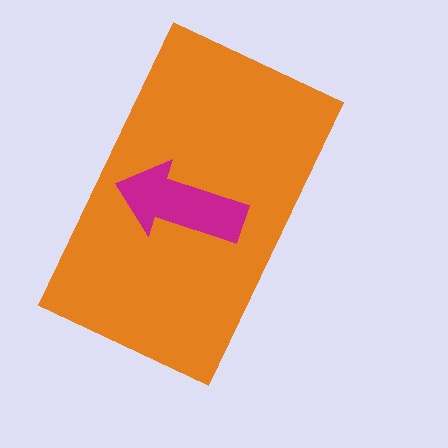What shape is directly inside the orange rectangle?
The magenta arrow.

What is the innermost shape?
The magenta arrow.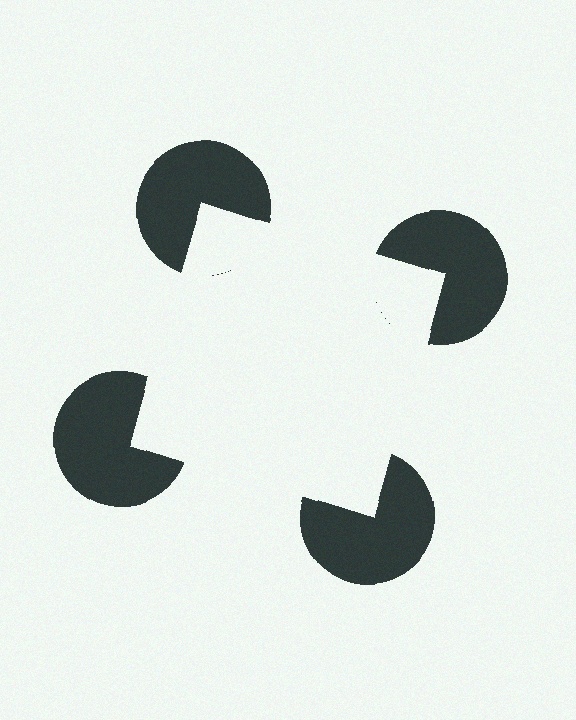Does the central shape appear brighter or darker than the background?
It typically appears slightly brighter than the background, even though no actual brightness change is drawn.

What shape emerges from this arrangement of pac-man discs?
An illusory square — its edges are inferred from the aligned wedge cuts in the pac-man discs, not physically drawn.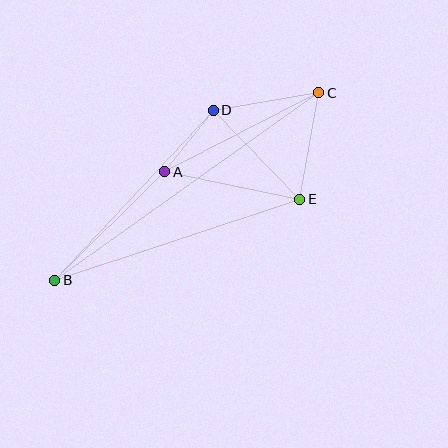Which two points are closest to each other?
Points A and D are closest to each other.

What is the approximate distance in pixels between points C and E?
The distance between C and E is approximately 108 pixels.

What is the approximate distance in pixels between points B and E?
The distance between B and E is approximately 258 pixels.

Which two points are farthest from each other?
Points B and C are farthest from each other.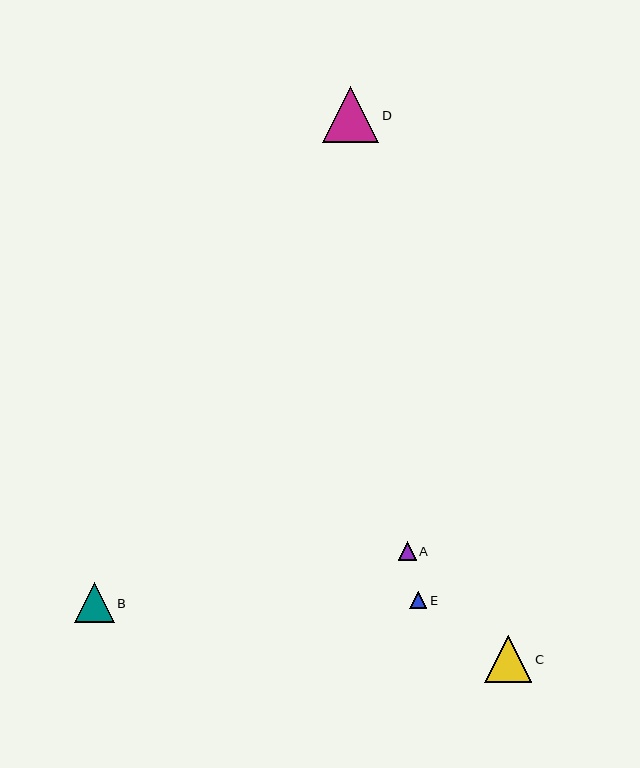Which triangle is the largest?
Triangle D is the largest with a size of approximately 56 pixels.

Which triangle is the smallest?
Triangle E is the smallest with a size of approximately 17 pixels.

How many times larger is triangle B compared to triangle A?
Triangle B is approximately 2.2 times the size of triangle A.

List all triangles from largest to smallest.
From largest to smallest: D, C, B, A, E.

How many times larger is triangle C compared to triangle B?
Triangle C is approximately 1.2 times the size of triangle B.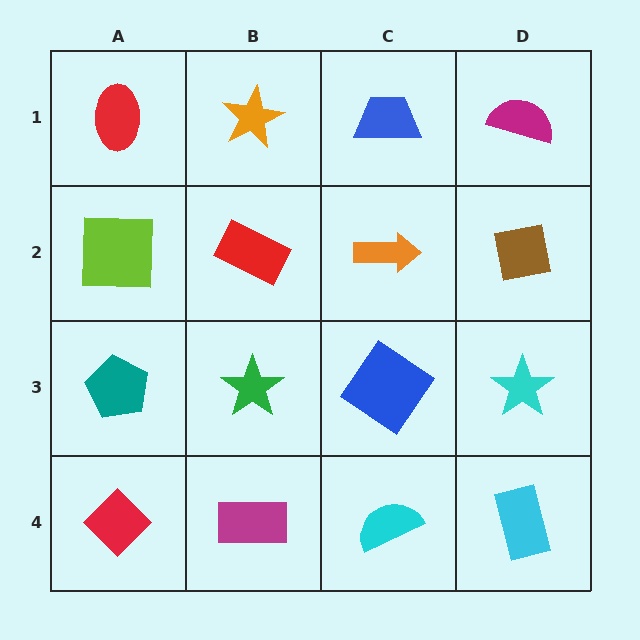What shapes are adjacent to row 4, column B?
A green star (row 3, column B), a red diamond (row 4, column A), a cyan semicircle (row 4, column C).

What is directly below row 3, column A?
A red diamond.